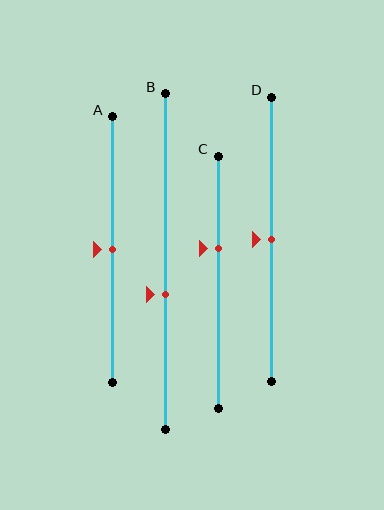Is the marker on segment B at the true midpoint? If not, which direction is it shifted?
No, the marker on segment B is shifted downward by about 10% of the segment length.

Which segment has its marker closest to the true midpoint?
Segment A has its marker closest to the true midpoint.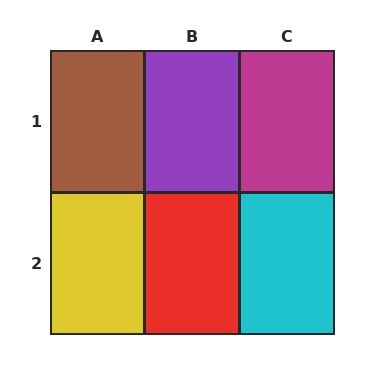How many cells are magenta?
1 cell is magenta.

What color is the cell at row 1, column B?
Purple.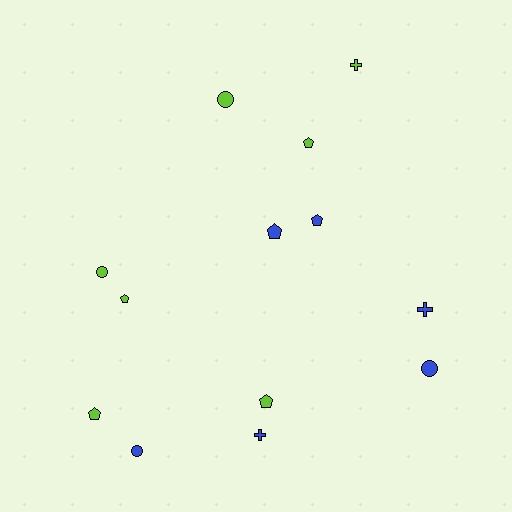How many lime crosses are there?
There is 1 lime cross.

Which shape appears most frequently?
Pentagon, with 6 objects.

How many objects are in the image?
There are 13 objects.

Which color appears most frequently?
Lime, with 7 objects.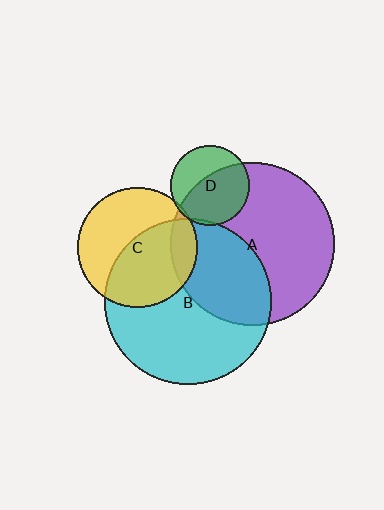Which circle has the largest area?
Circle B (cyan).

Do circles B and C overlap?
Yes.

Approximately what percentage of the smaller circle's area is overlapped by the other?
Approximately 50%.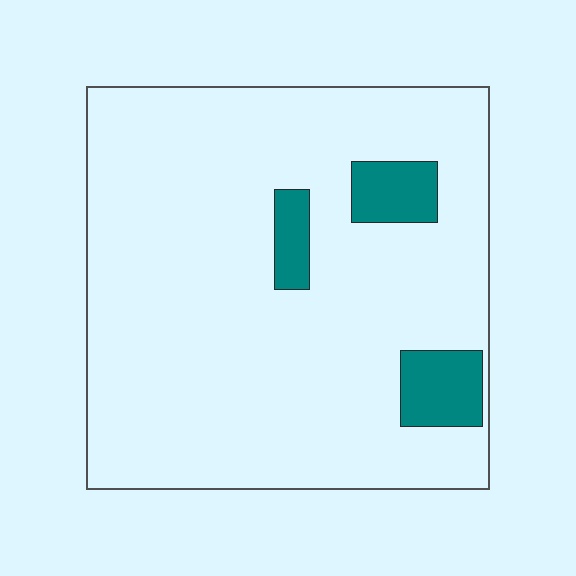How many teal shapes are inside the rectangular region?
3.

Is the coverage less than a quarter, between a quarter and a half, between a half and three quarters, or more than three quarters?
Less than a quarter.